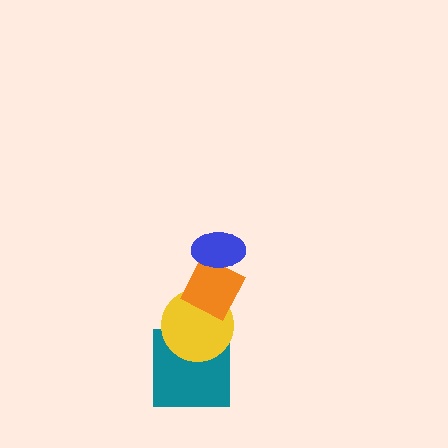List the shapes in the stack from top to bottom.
From top to bottom: the blue ellipse, the orange diamond, the yellow circle, the teal square.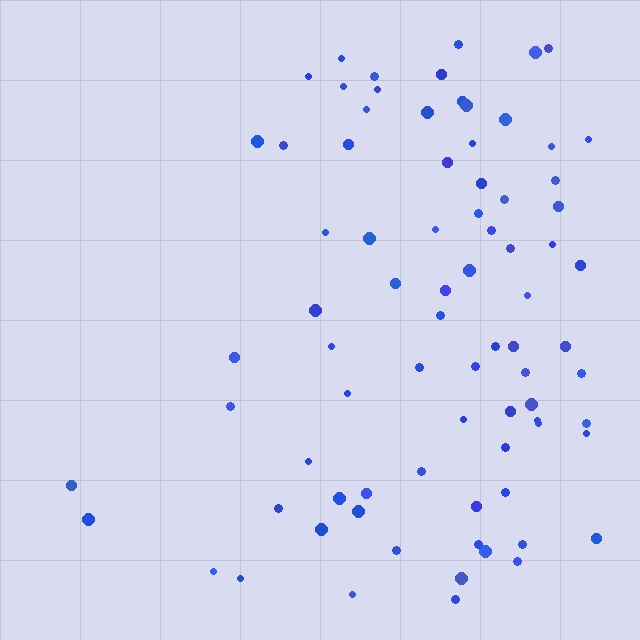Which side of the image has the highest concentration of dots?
The right.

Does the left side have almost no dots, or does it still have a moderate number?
Still a moderate number, just noticeably fewer than the right.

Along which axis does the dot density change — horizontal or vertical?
Horizontal.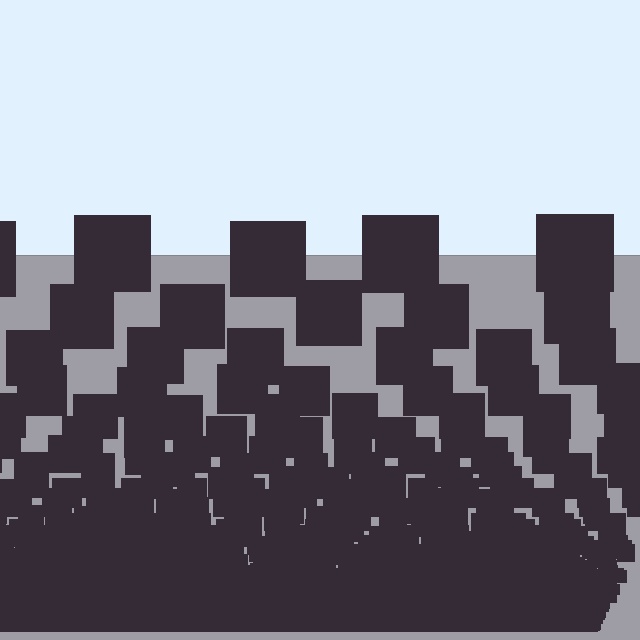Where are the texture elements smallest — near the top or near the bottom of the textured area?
Near the bottom.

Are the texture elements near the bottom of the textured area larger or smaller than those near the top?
Smaller. The gradient is inverted — elements near the bottom are smaller and denser.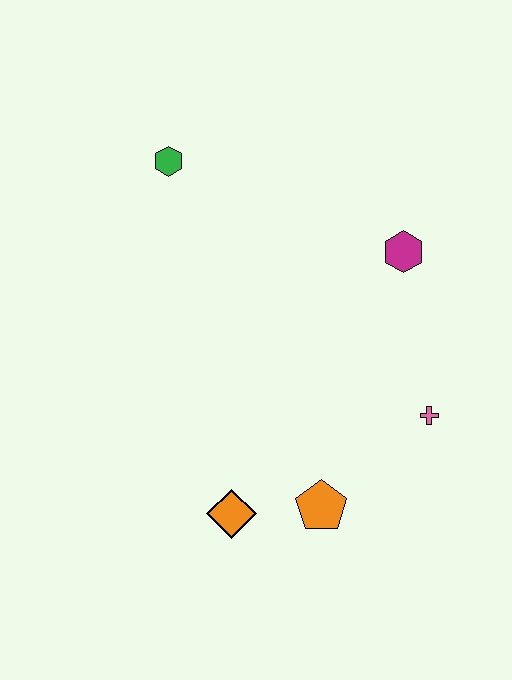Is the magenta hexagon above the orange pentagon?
Yes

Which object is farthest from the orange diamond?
The green hexagon is farthest from the orange diamond.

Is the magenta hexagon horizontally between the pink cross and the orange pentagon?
Yes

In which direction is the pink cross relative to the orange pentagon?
The pink cross is to the right of the orange pentagon.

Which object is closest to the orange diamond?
The orange pentagon is closest to the orange diamond.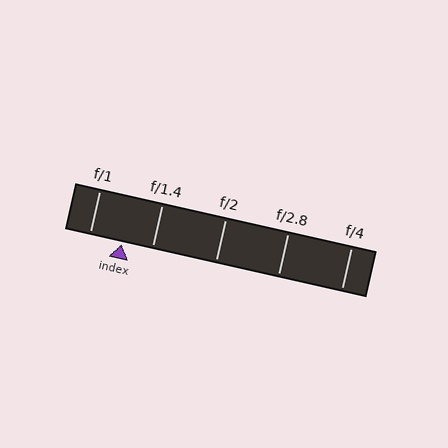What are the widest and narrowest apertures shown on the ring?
The widest aperture shown is f/1 and the narrowest is f/4.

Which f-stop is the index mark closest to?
The index mark is closest to f/1.4.